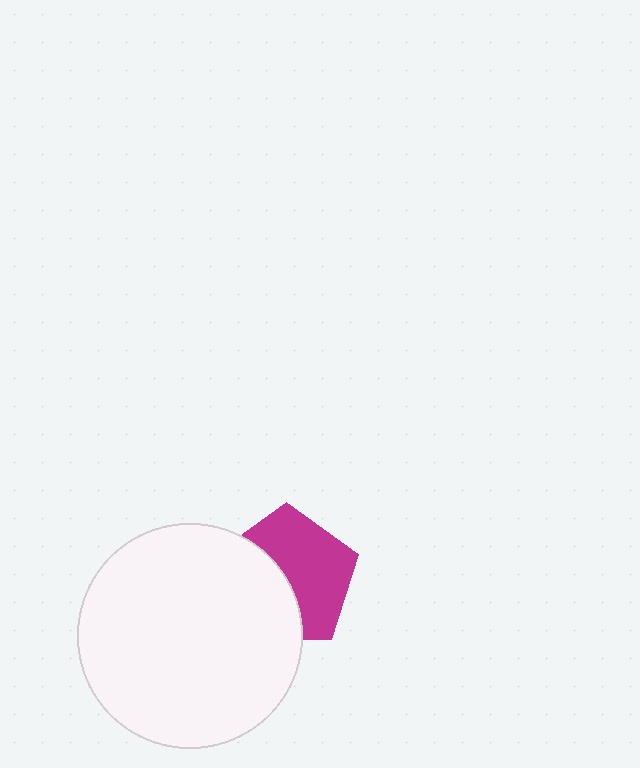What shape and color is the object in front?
The object in front is a white circle.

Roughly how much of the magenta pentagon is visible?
About half of it is visible (roughly 56%).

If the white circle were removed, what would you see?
You would see the complete magenta pentagon.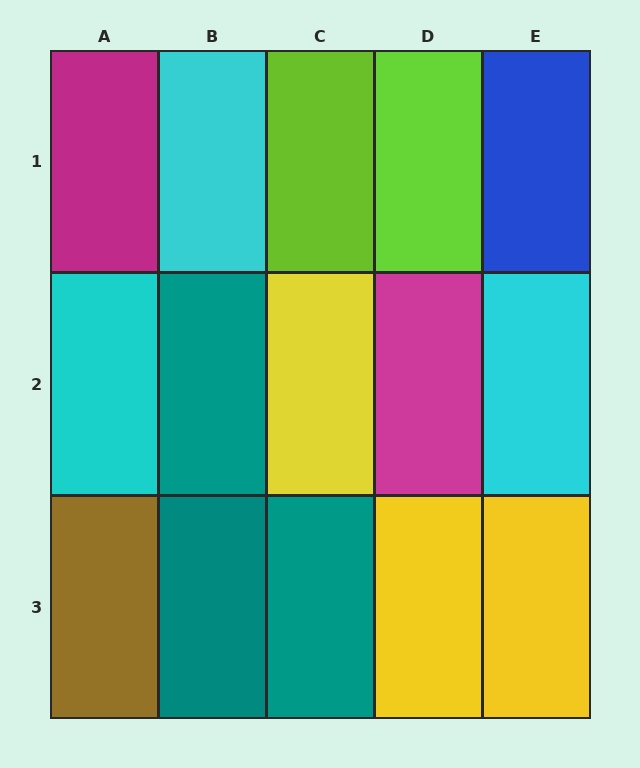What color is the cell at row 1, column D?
Lime.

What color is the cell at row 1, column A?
Magenta.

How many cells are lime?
2 cells are lime.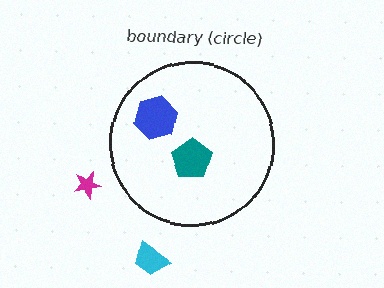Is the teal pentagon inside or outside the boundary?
Inside.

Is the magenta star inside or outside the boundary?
Outside.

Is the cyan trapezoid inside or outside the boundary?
Outside.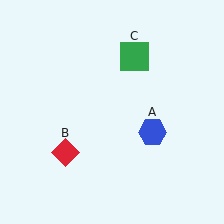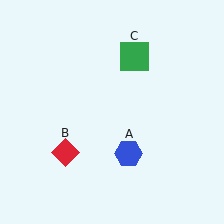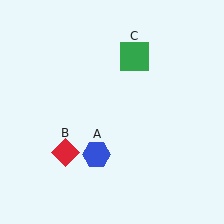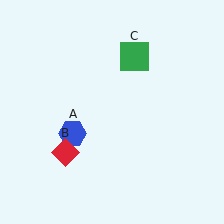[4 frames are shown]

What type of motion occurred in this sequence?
The blue hexagon (object A) rotated clockwise around the center of the scene.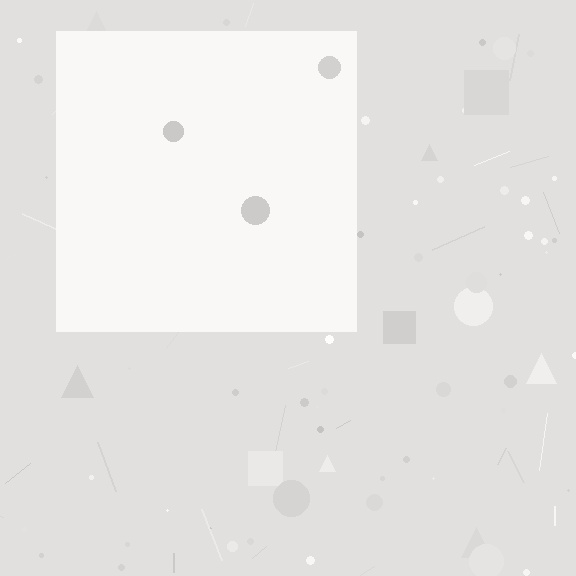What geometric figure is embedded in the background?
A square is embedded in the background.